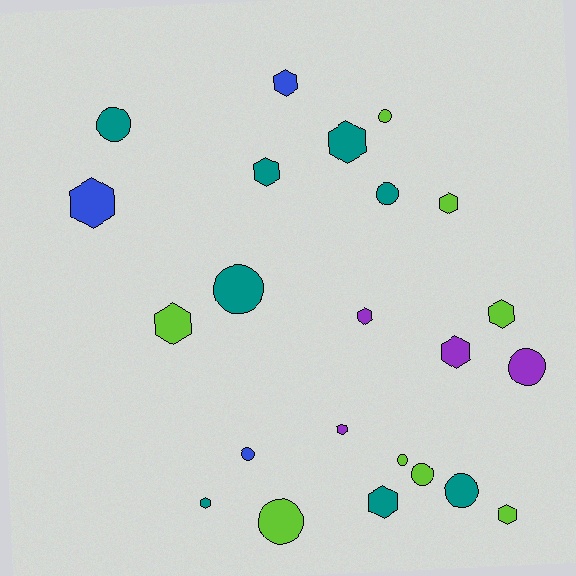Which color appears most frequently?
Lime, with 8 objects.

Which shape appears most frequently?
Hexagon, with 13 objects.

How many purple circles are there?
There is 1 purple circle.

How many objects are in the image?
There are 23 objects.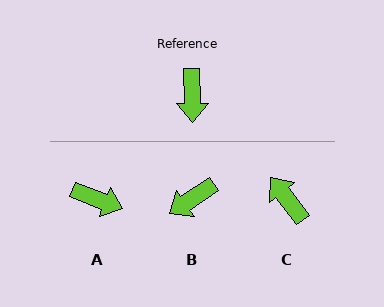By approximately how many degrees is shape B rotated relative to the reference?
Approximately 57 degrees clockwise.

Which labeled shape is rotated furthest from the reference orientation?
C, about 143 degrees away.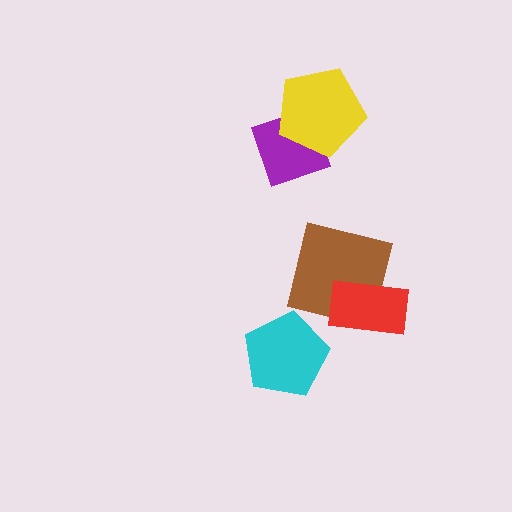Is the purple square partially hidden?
Yes, it is partially covered by another shape.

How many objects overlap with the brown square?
1 object overlaps with the brown square.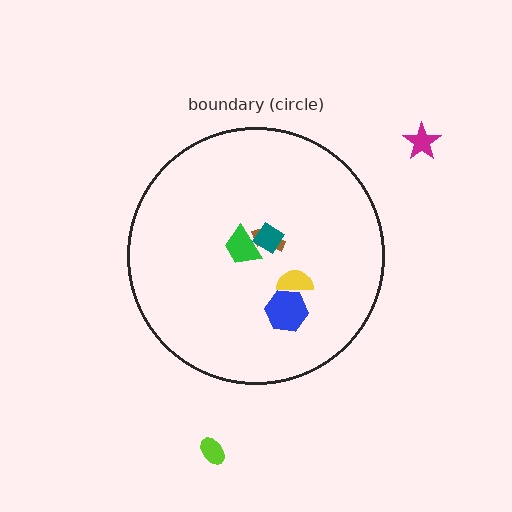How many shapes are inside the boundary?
5 inside, 2 outside.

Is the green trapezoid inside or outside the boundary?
Inside.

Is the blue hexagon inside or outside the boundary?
Inside.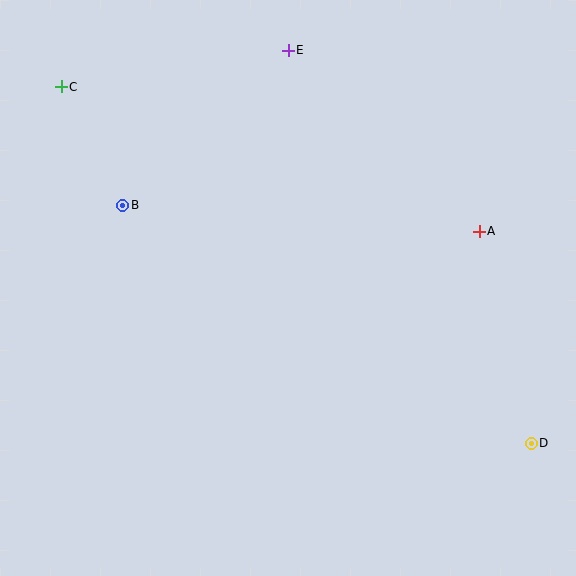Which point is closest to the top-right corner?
Point A is closest to the top-right corner.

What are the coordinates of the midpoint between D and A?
The midpoint between D and A is at (505, 337).